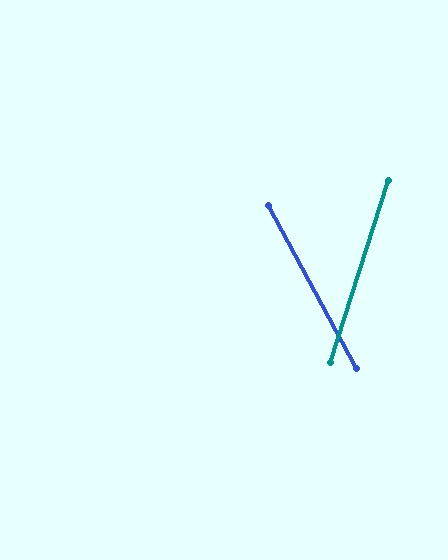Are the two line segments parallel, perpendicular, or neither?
Neither parallel nor perpendicular — they differ by about 46°.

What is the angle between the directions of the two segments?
Approximately 46 degrees.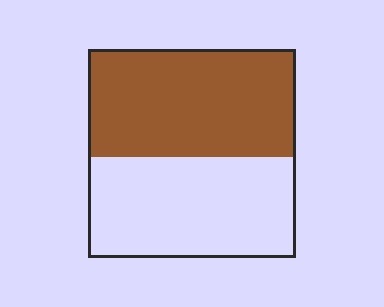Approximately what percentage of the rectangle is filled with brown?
Approximately 50%.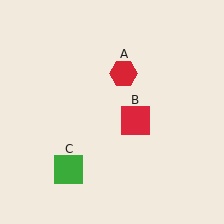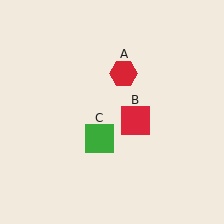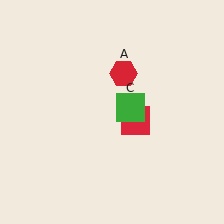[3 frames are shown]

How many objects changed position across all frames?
1 object changed position: green square (object C).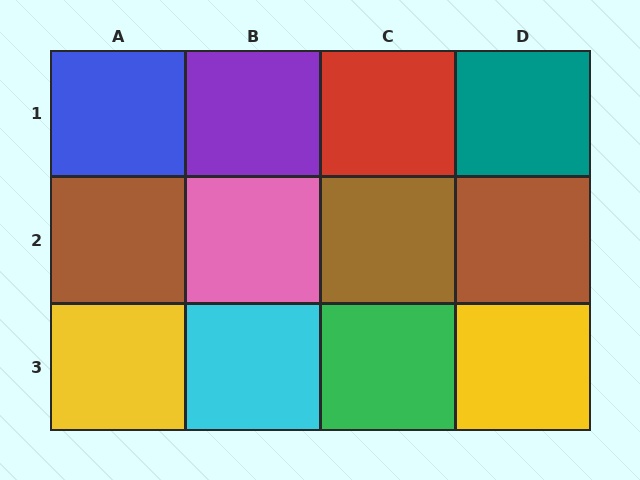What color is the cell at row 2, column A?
Brown.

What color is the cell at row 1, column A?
Blue.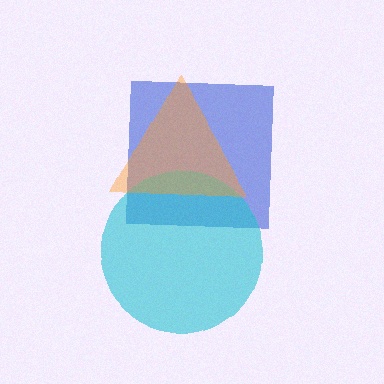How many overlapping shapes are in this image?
There are 3 overlapping shapes in the image.